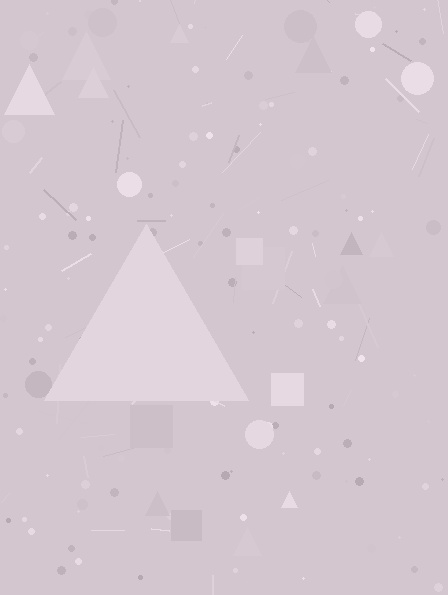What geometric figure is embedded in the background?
A triangle is embedded in the background.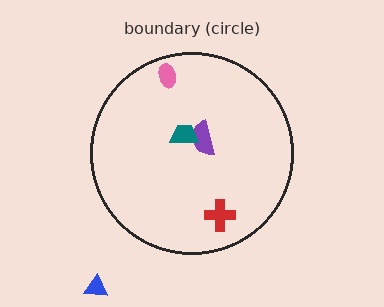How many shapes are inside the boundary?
4 inside, 1 outside.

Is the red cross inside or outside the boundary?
Inside.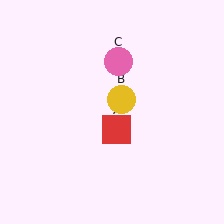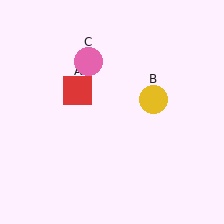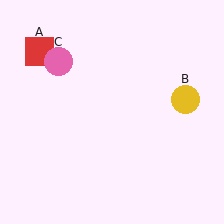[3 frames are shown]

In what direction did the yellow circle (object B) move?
The yellow circle (object B) moved right.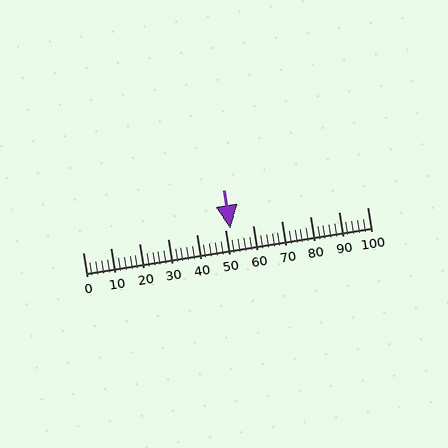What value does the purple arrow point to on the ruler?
The purple arrow points to approximately 52.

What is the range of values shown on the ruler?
The ruler shows values from 0 to 100.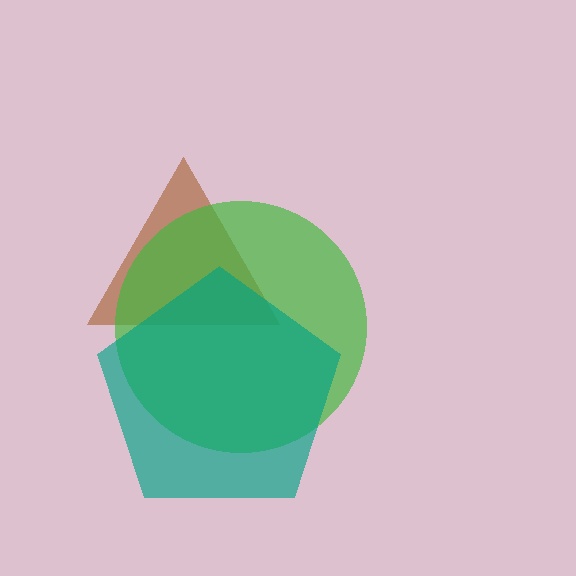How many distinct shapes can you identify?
There are 3 distinct shapes: a brown triangle, a green circle, a teal pentagon.